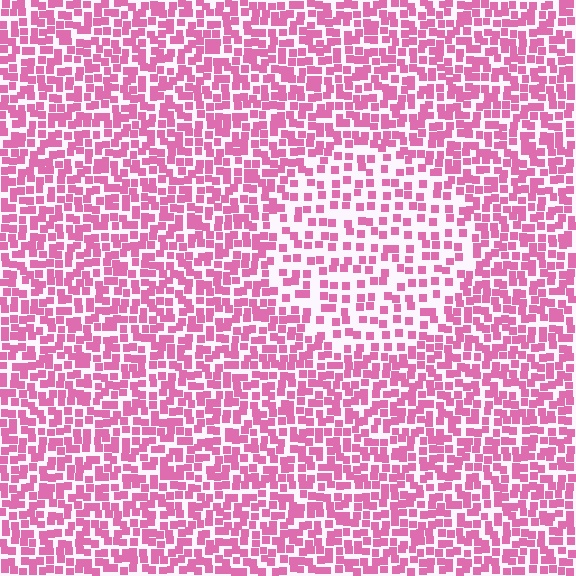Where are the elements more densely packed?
The elements are more densely packed outside the circle boundary.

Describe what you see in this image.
The image contains small pink elements arranged at two different densities. A circle-shaped region is visible where the elements are less densely packed than the surrounding area.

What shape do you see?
I see a circle.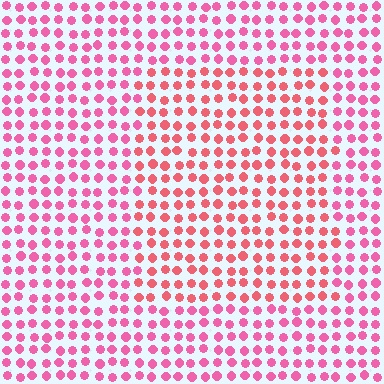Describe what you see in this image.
The image is filled with small pink elements in a uniform arrangement. A rectangle-shaped region is visible where the elements are tinted to a slightly different hue, forming a subtle color boundary.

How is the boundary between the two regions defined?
The boundary is defined purely by a slight shift in hue (about 24 degrees). Spacing, size, and orientation are identical on both sides.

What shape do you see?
I see a rectangle.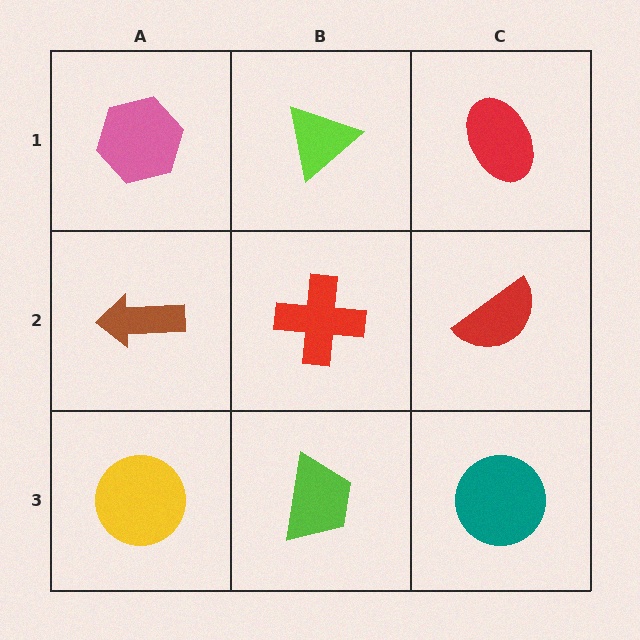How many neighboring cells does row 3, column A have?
2.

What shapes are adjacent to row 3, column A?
A brown arrow (row 2, column A), a lime trapezoid (row 3, column B).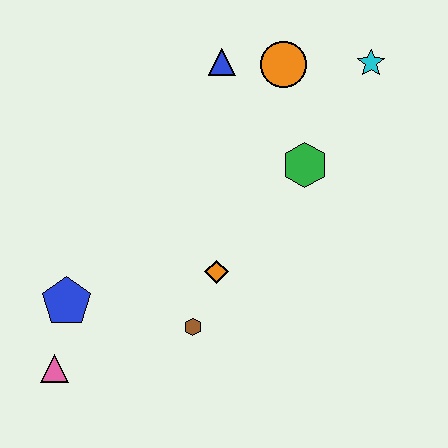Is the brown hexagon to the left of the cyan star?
Yes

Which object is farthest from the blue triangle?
The pink triangle is farthest from the blue triangle.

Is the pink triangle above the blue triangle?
No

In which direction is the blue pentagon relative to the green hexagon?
The blue pentagon is to the left of the green hexagon.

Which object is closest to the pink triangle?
The blue pentagon is closest to the pink triangle.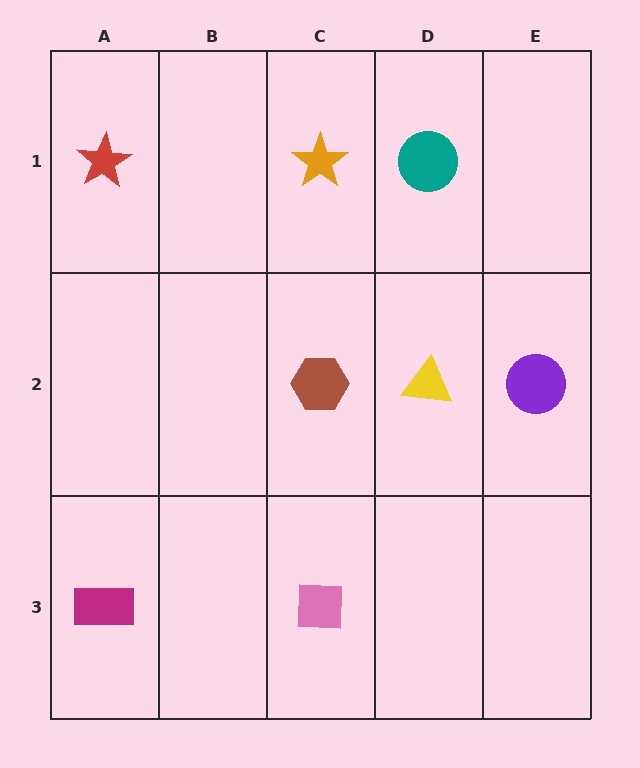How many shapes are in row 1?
3 shapes.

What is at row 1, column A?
A red star.